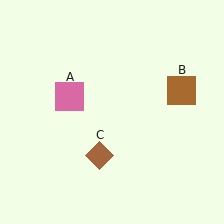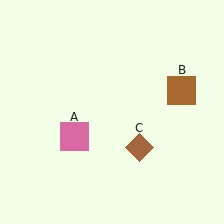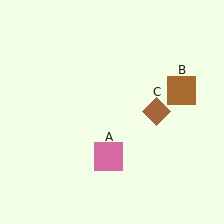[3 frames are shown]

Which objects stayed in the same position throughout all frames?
Brown square (object B) remained stationary.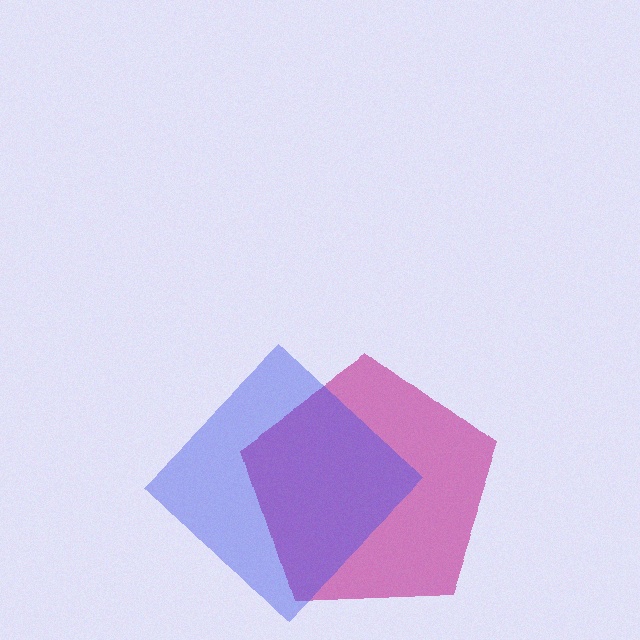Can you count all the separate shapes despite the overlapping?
Yes, there are 2 separate shapes.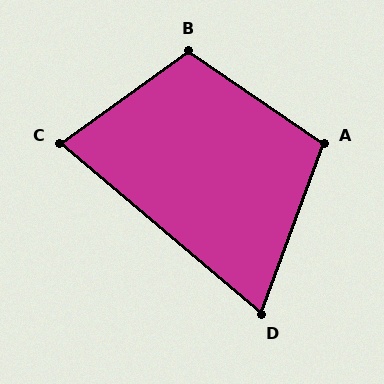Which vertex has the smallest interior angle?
D, at approximately 70 degrees.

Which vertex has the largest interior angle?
B, at approximately 110 degrees.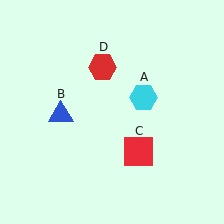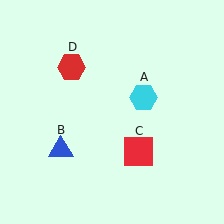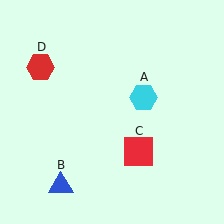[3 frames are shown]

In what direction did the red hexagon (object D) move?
The red hexagon (object D) moved left.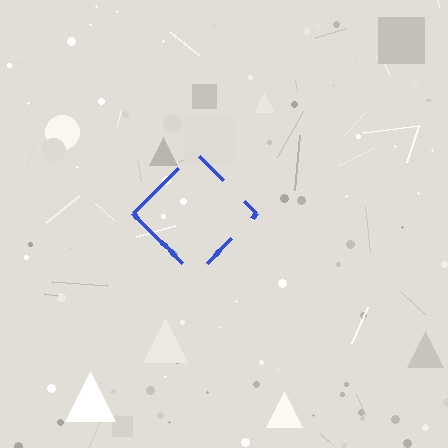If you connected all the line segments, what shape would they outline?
They would outline a diamond.